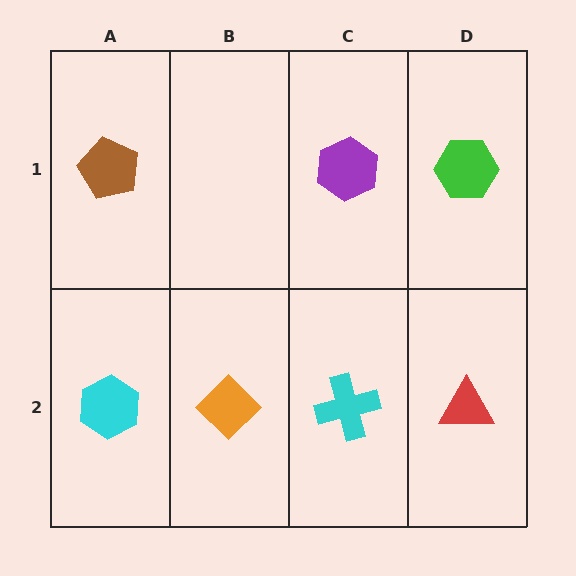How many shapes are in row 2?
4 shapes.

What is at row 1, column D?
A green hexagon.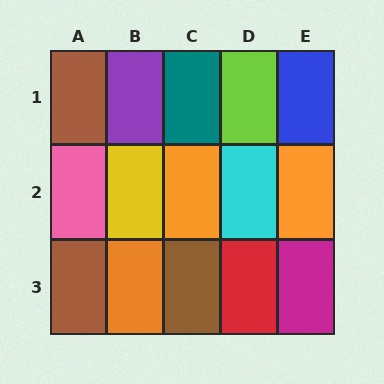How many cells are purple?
1 cell is purple.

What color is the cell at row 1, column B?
Purple.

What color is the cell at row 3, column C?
Brown.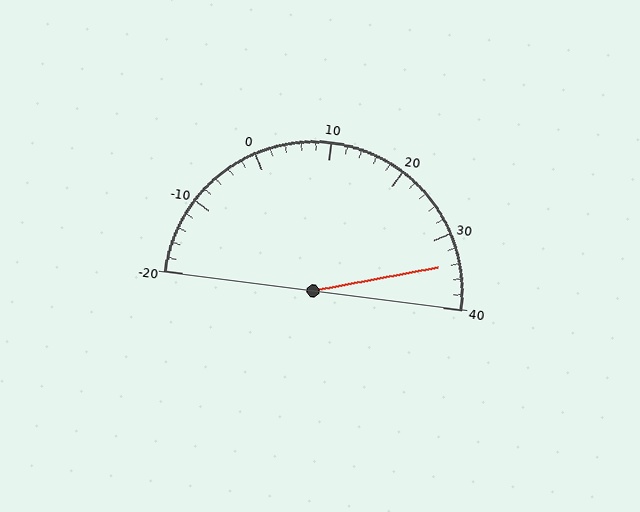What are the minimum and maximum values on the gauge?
The gauge ranges from -20 to 40.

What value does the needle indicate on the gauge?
The needle indicates approximately 34.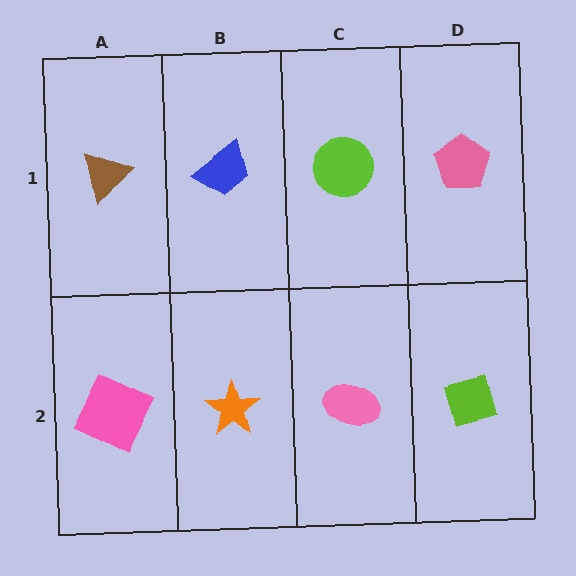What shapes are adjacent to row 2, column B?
A blue trapezoid (row 1, column B), a pink square (row 2, column A), a pink ellipse (row 2, column C).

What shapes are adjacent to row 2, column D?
A pink pentagon (row 1, column D), a pink ellipse (row 2, column C).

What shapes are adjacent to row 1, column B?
An orange star (row 2, column B), a brown triangle (row 1, column A), a lime circle (row 1, column C).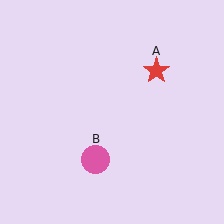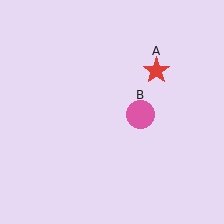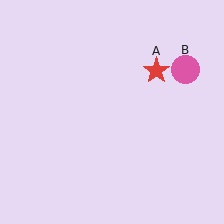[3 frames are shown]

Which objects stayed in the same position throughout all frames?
Red star (object A) remained stationary.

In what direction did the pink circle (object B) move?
The pink circle (object B) moved up and to the right.